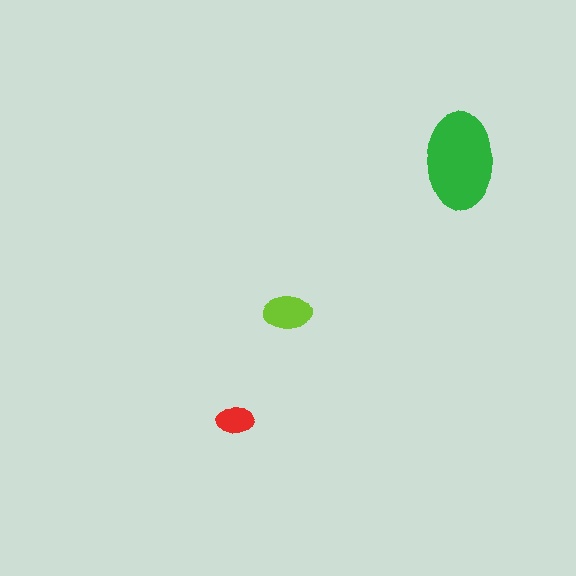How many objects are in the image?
There are 3 objects in the image.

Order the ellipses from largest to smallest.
the green one, the lime one, the red one.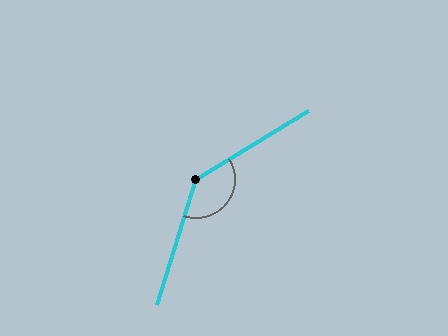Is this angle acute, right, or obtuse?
It is obtuse.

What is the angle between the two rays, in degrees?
Approximately 139 degrees.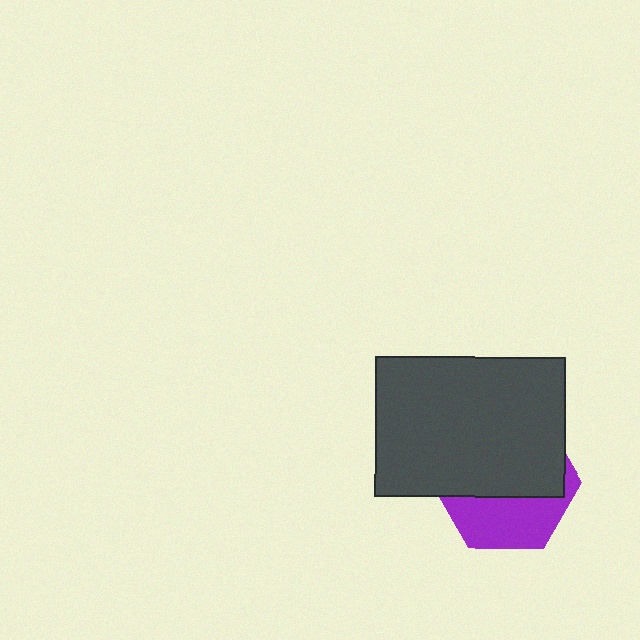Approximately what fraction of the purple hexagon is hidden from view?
Roughly 62% of the purple hexagon is hidden behind the dark gray rectangle.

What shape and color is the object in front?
The object in front is a dark gray rectangle.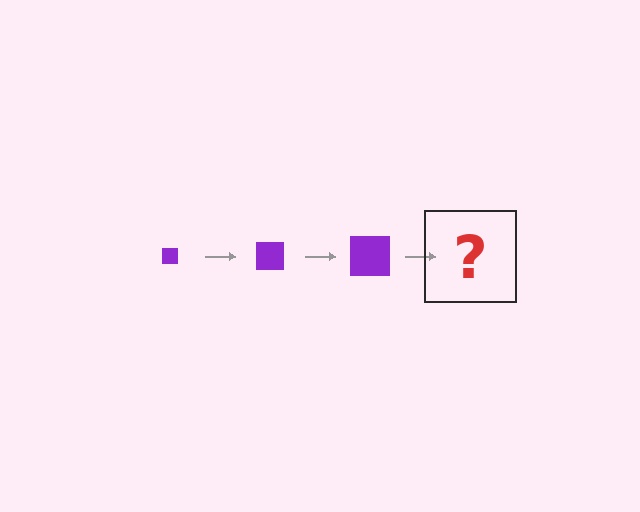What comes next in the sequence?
The next element should be a purple square, larger than the previous one.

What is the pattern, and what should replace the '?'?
The pattern is that the square gets progressively larger each step. The '?' should be a purple square, larger than the previous one.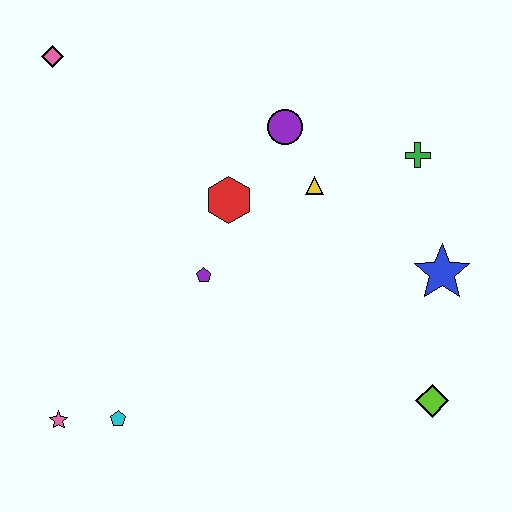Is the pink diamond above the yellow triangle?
Yes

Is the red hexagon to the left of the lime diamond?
Yes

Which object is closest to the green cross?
The yellow triangle is closest to the green cross.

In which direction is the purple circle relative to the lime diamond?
The purple circle is above the lime diamond.